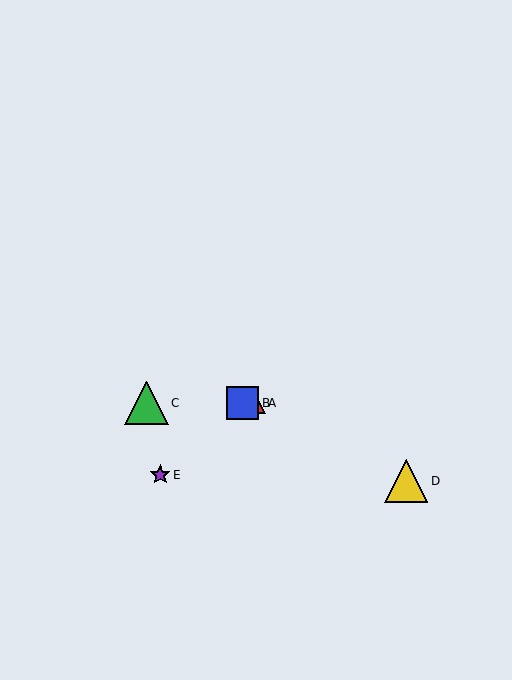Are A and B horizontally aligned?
Yes, both are at y≈403.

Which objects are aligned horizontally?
Objects A, B, C are aligned horizontally.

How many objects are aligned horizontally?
3 objects (A, B, C) are aligned horizontally.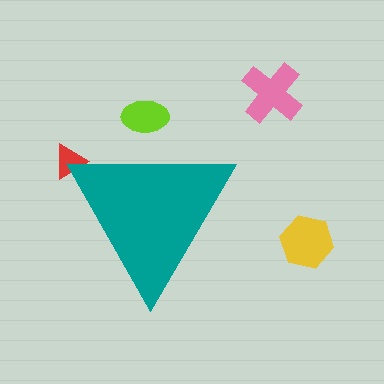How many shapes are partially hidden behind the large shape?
2 shapes are partially hidden.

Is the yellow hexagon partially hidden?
No, the yellow hexagon is fully visible.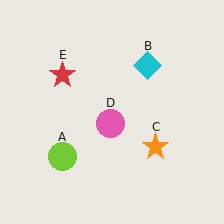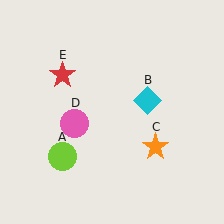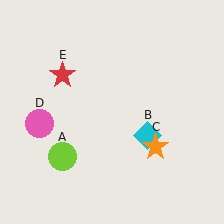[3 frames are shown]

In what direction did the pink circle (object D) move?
The pink circle (object D) moved left.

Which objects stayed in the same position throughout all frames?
Lime circle (object A) and orange star (object C) and red star (object E) remained stationary.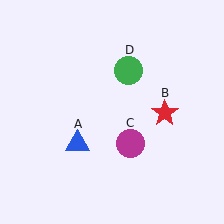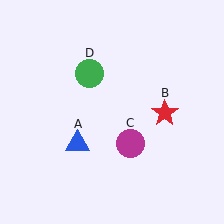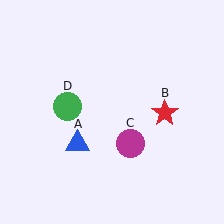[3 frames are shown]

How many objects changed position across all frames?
1 object changed position: green circle (object D).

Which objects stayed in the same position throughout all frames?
Blue triangle (object A) and red star (object B) and magenta circle (object C) remained stationary.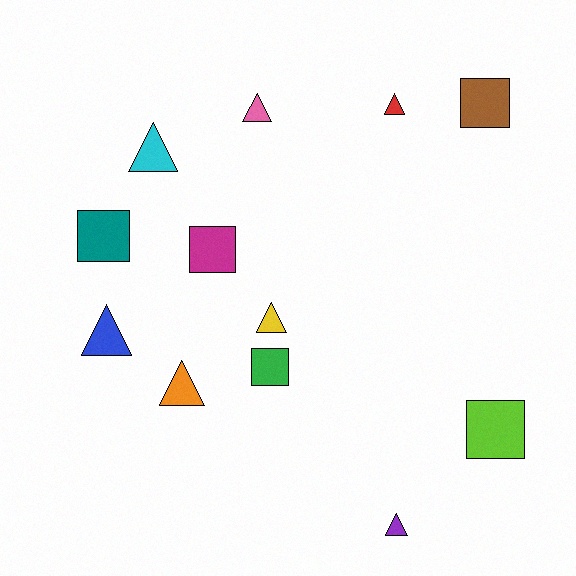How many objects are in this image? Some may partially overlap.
There are 12 objects.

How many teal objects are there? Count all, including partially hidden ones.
There is 1 teal object.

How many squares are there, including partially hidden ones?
There are 5 squares.